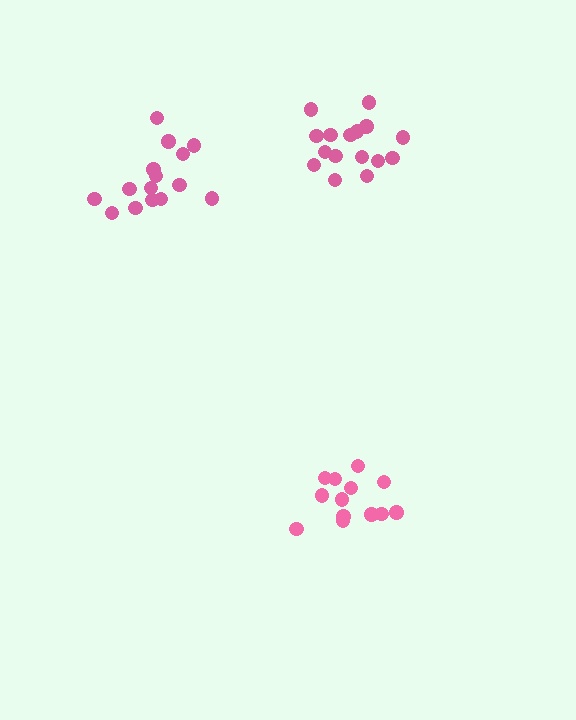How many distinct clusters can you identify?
There are 3 distinct clusters.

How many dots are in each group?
Group 1: 15 dots, Group 2: 13 dots, Group 3: 16 dots (44 total).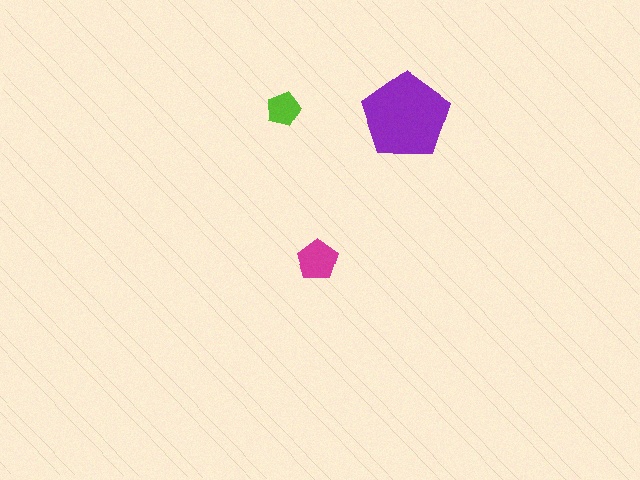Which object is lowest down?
The magenta pentagon is bottommost.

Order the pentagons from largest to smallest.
the purple one, the magenta one, the lime one.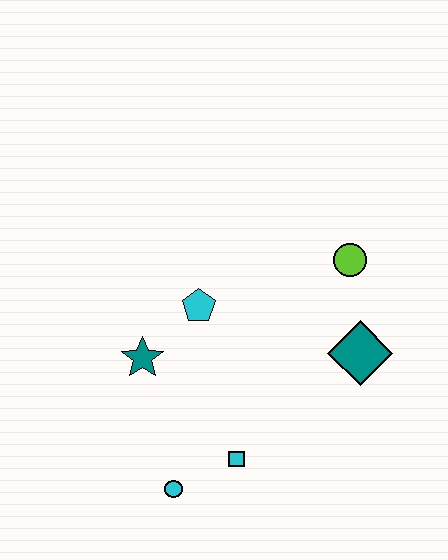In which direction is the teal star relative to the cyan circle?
The teal star is above the cyan circle.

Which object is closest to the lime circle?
The teal diamond is closest to the lime circle.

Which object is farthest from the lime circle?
The cyan circle is farthest from the lime circle.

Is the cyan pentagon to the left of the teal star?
No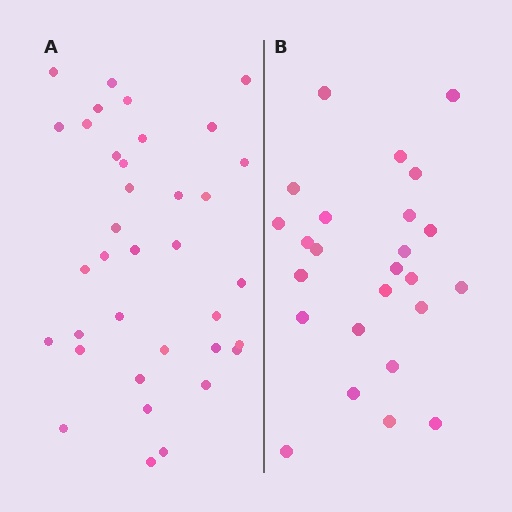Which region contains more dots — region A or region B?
Region A (the left region) has more dots.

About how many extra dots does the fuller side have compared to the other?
Region A has roughly 12 or so more dots than region B.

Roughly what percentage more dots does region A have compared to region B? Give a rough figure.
About 45% more.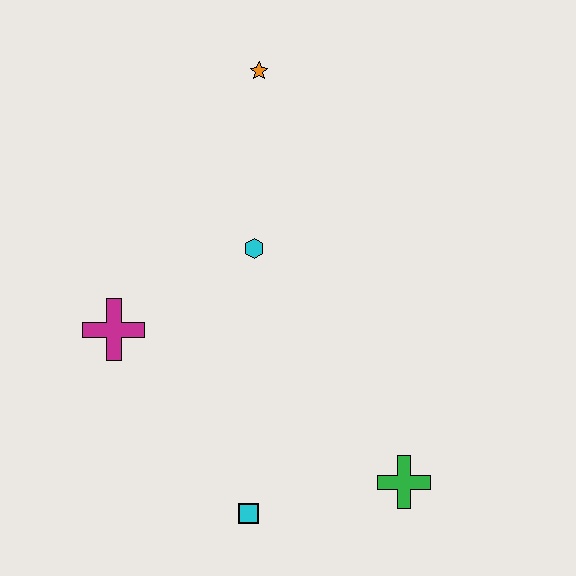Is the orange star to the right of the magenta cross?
Yes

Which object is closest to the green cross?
The cyan square is closest to the green cross.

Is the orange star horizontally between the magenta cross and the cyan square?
No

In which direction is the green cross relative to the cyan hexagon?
The green cross is below the cyan hexagon.